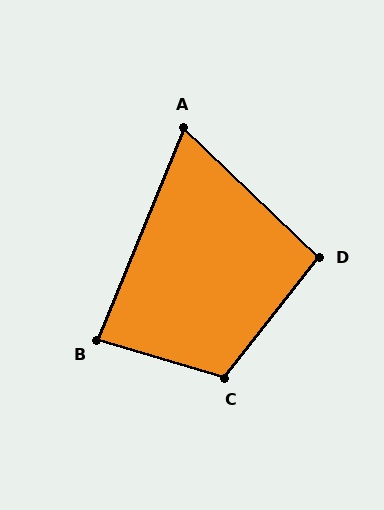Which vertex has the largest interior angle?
C, at approximately 111 degrees.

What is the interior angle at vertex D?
Approximately 95 degrees (obtuse).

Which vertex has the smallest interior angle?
A, at approximately 69 degrees.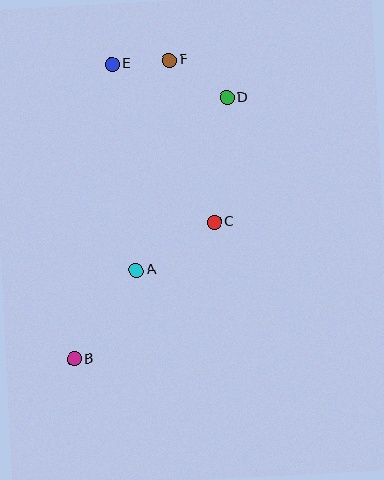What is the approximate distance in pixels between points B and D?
The distance between B and D is approximately 303 pixels.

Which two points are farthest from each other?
Points B and F are farthest from each other.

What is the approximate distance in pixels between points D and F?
The distance between D and F is approximately 69 pixels.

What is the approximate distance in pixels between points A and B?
The distance between A and B is approximately 108 pixels.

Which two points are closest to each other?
Points E and F are closest to each other.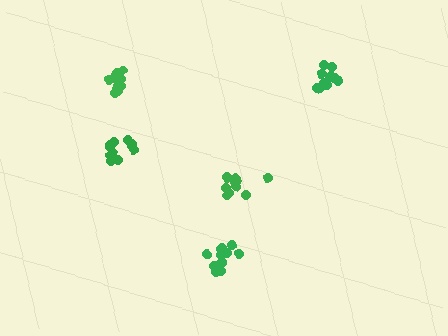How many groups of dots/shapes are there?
There are 5 groups.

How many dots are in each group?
Group 1: 11 dots, Group 2: 11 dots, Group 3: 10 dots, Group 4: 13 dots, Group 5: 11 dots (56 total).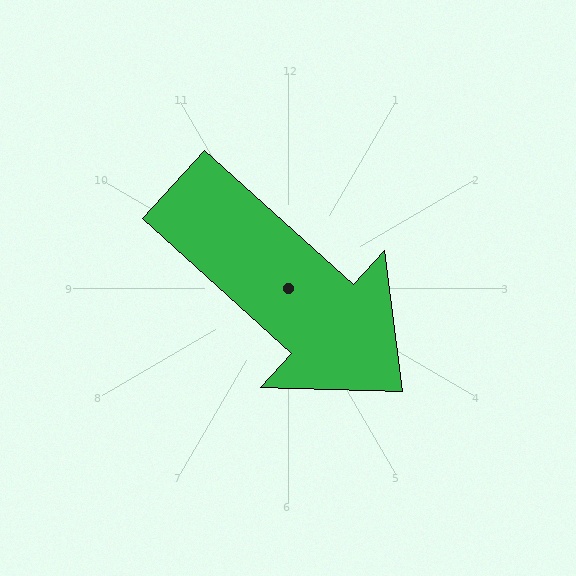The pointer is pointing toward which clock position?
Roughly 4 o'clock.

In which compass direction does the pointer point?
Southeast.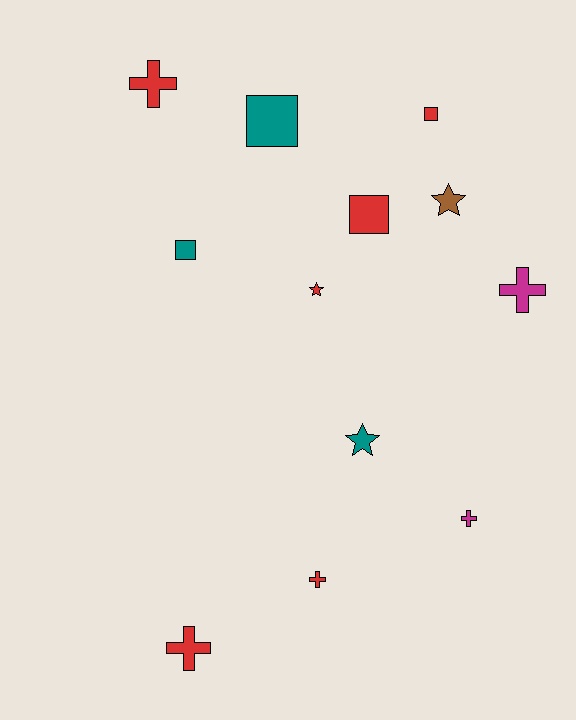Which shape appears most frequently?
Cross, with 5 objects.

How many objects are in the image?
There are 12 objects.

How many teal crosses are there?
There are no teal crosses.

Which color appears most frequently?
Red, with 6 objects.